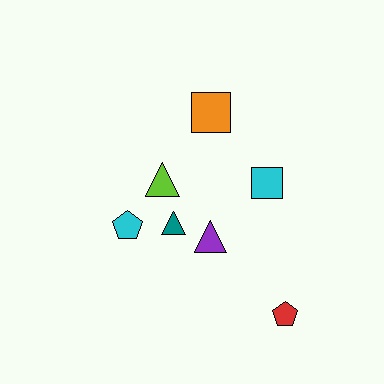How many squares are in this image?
There are 2 squares.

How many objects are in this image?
There are 7 objects.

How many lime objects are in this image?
There is 1 lime object.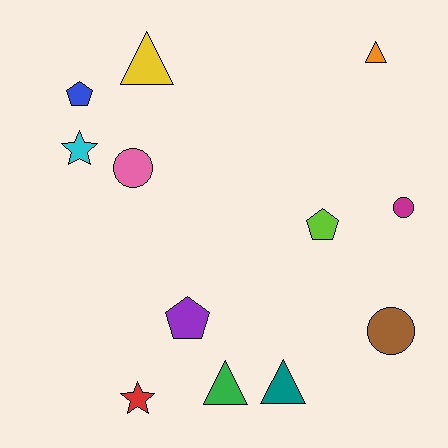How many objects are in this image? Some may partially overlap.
There are 12 objects.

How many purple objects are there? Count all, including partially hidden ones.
There is 1 purple object.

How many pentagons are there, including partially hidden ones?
There are 3 pentagons.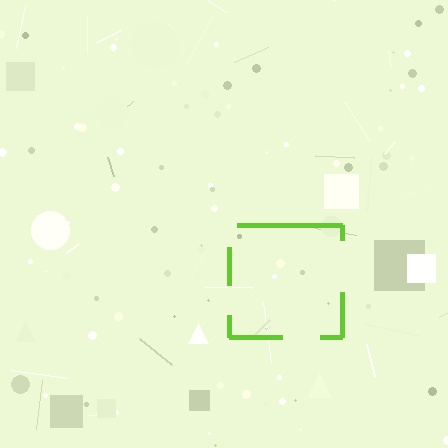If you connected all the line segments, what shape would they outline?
They would outline a square.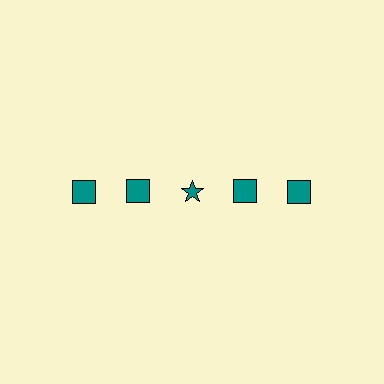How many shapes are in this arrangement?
There are 5 shapes arranged in a grid pattern.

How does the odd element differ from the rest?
It has a different shape: star instead of square.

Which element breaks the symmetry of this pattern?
The teal star in the top row, center column breaks the symmetry. All other shapes are teal squares.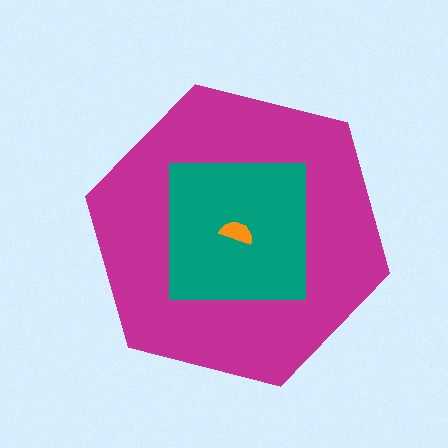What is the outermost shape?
The magenta hexagon.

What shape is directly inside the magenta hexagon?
The teal square.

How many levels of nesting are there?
3.